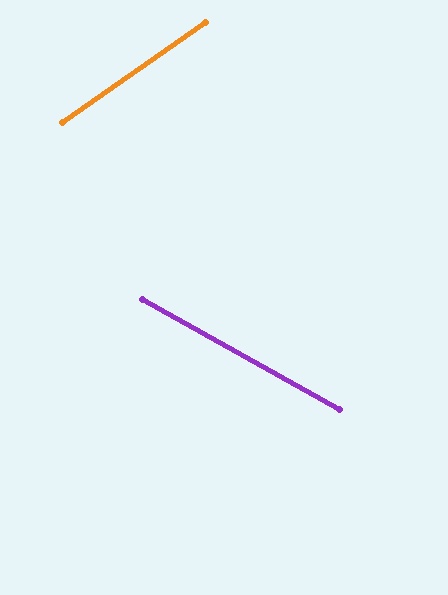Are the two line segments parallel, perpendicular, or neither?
Neither parallel nor perpendicular — they differ by about 64°.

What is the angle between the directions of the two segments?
Approximately 64 degrees.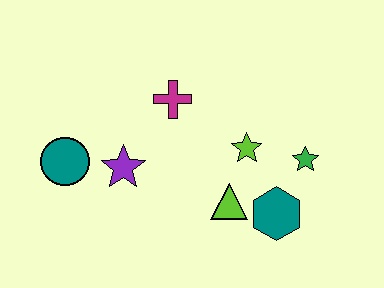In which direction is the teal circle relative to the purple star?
The teal circle is to the left of the purple star.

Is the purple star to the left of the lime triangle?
Yes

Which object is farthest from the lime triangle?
The teal circle is farthest from the lime triangle.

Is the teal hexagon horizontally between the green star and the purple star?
Yes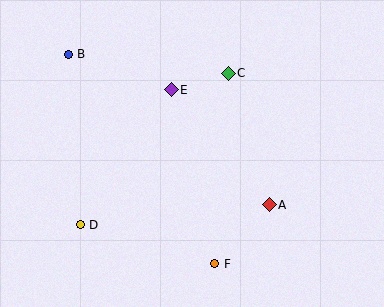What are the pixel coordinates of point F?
Point F is at (215, 264).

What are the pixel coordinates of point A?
Point A is at (269, 205).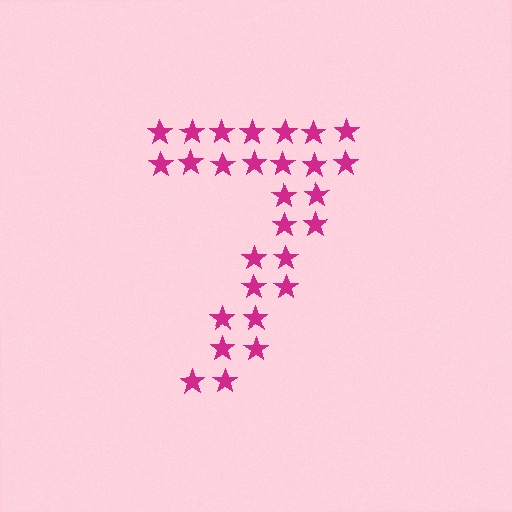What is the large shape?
The large shape is the digit 7.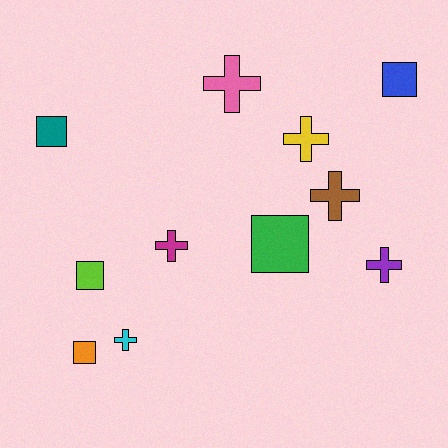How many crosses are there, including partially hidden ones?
There are 6 crosses.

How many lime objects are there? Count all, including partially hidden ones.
There is 1 lime object.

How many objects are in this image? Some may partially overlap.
There are 11 objects.